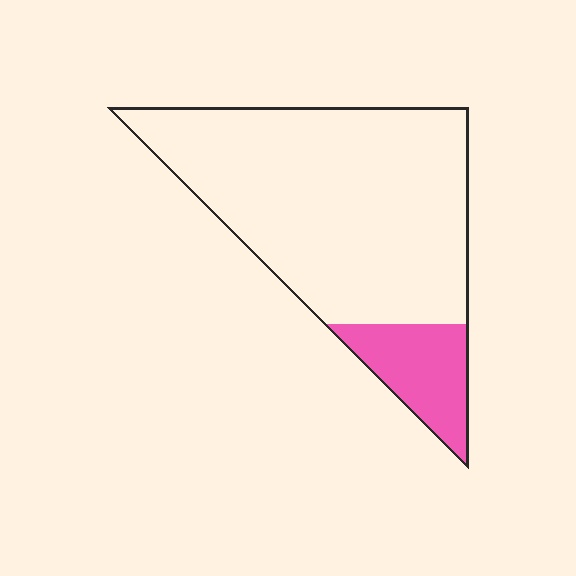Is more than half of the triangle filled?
No.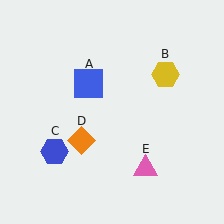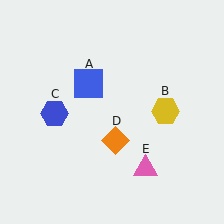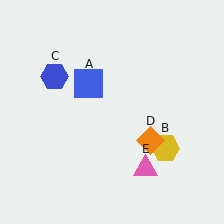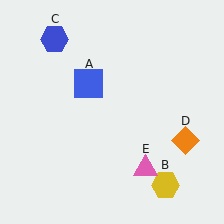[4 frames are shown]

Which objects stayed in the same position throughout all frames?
Blue square (object A) and pink triangle (object E) remained stationary.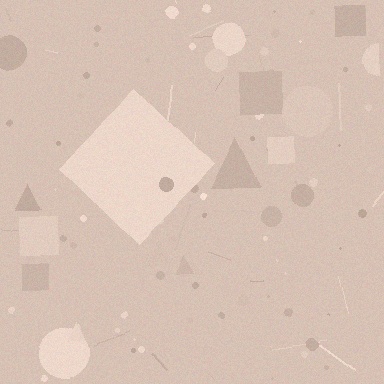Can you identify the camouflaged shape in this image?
The camouflaged shape is a diamond.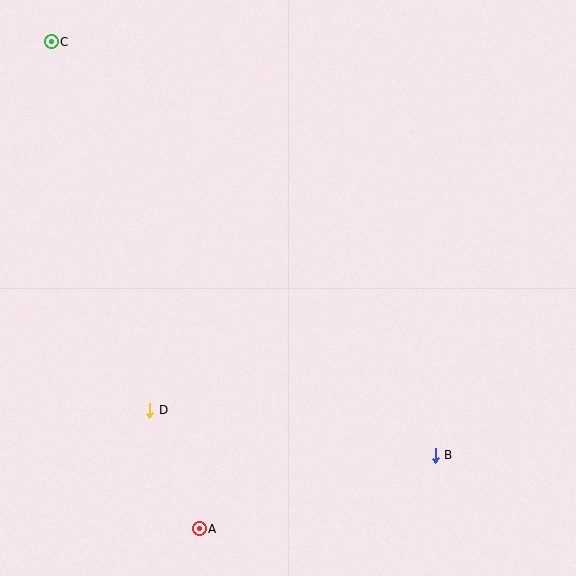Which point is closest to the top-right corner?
Point B is closest to the top-right corner.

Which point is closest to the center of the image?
Point D at (150, 410) is closest to the center.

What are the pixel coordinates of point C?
Point C is at (51, 42).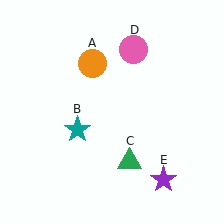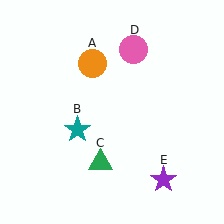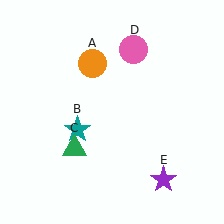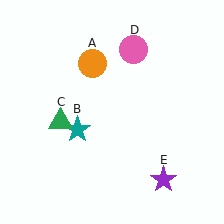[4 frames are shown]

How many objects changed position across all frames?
1 object changed position: green triangle (object C).